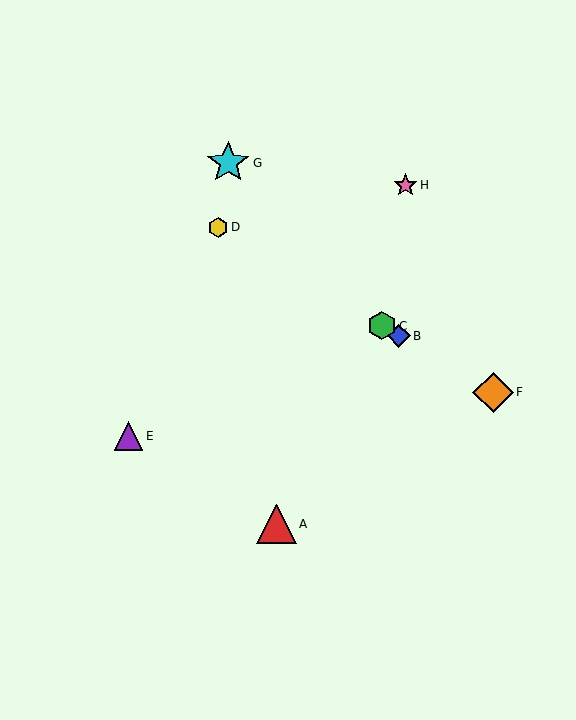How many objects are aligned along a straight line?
4 objects (B, C, D, F) are aligned along a straight line.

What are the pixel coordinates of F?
Object F is at (493, 392).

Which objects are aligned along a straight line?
Objects B, C, D, F are aligned along a straight line.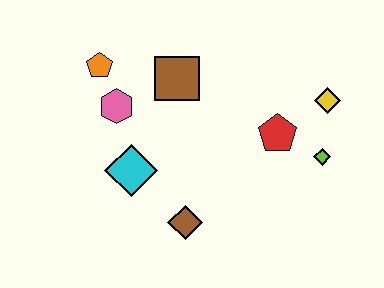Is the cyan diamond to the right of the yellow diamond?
No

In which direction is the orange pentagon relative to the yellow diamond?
The orange pentagon is to the left of the yellow diamond.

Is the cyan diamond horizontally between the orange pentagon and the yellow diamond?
Yes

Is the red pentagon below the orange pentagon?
Yes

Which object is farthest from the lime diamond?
The orange pentagon is farthest from the lime diamond.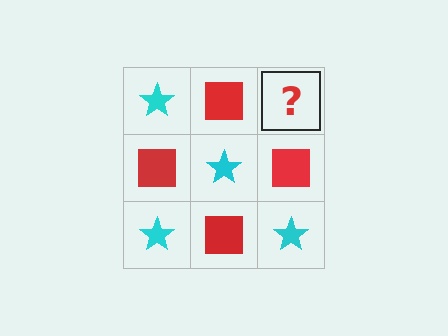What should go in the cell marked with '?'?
The missing cell should contain a cyan star.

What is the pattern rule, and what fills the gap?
The rule is that it alternates cyan star and red square in a checkerboard pattern. The gap should be filled with a cyan star.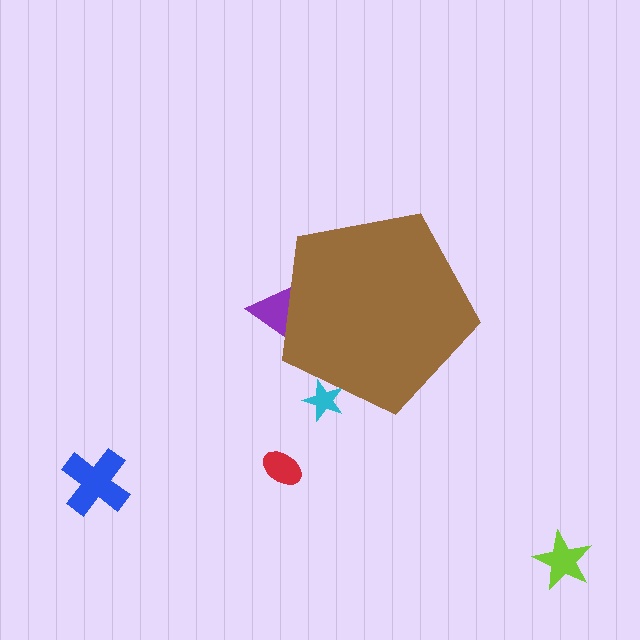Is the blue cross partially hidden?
No, the blue cross is fully visible.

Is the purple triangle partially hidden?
Yes, the purple triangle is partially hidden behind the brown pentagon.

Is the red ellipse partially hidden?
No, the red ellipse is fully visible.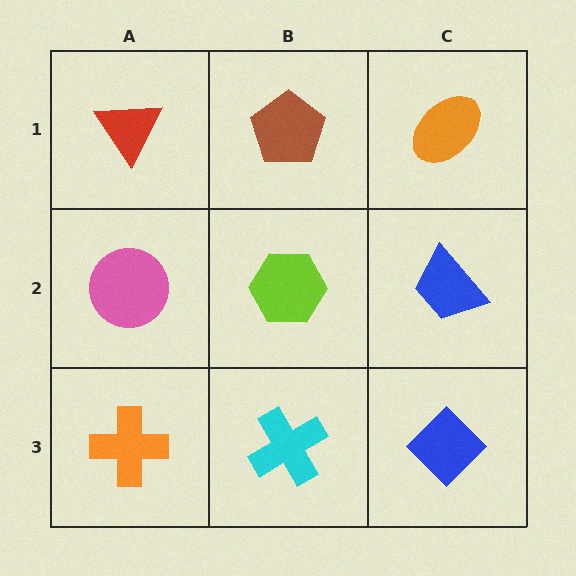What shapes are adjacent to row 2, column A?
A red triangle (row 1, column A), an orange cross (row 3, column A), a lime hexagon (row 2, column B).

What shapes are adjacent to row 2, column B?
A brown pentagon (row 1, column B), a cyan cross (row 3, column B), a pink circle (row 2, column A), a blue trapezoid (row 2, column C).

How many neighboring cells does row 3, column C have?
2.